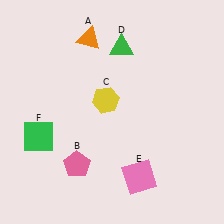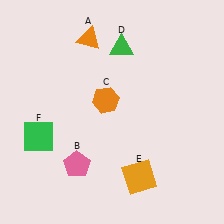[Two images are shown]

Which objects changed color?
C changed from yellow to orange. E changed from pink to orange.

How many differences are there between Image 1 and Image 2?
There are 2 differences between the two images.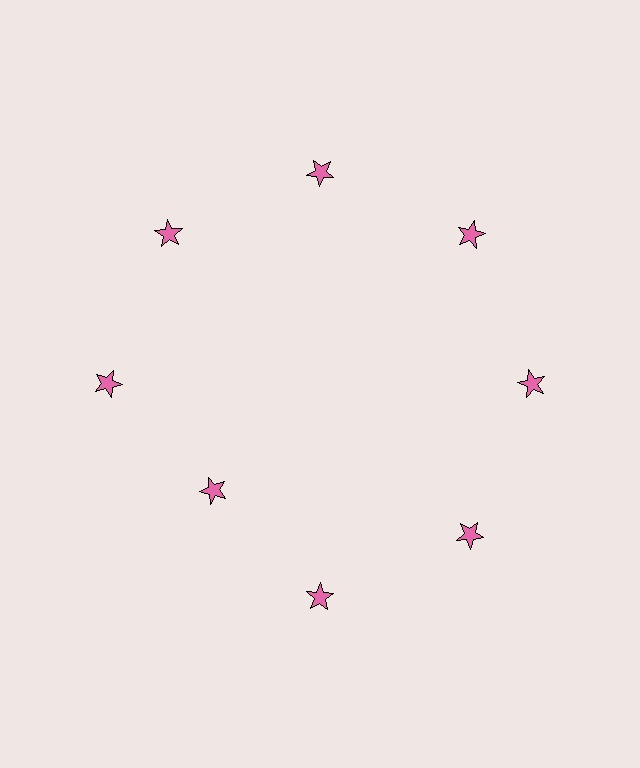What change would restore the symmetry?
The symmetry would be restored by moving it outward, back onto the ring so that all 8 stars sit at equal angles and equal distance from the center.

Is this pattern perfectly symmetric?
No. The 8 pink stars are arranged in a ring, but one element near the 8 o'clock position is pulled inward toward the center, breaking the 8-fold rotational symmetry.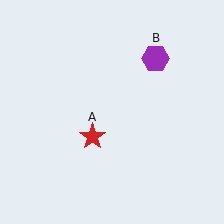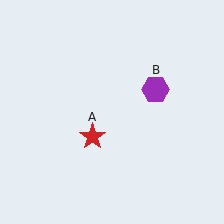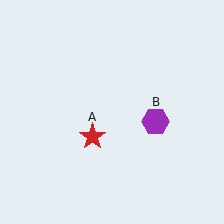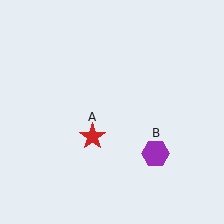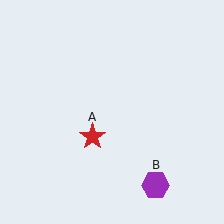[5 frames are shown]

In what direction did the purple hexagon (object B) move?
The purple hexagon (object B) moved down.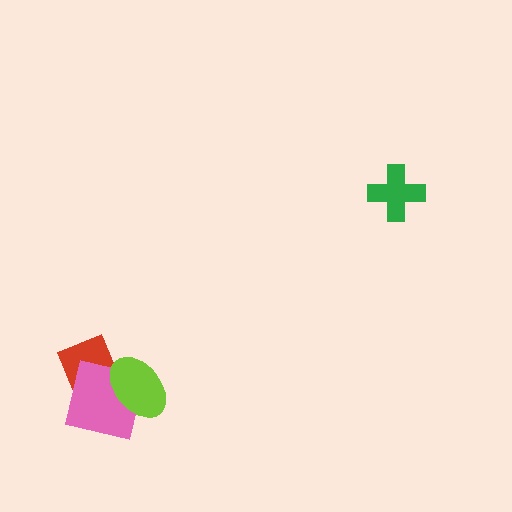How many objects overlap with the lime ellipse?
2 objects overlap with the lime ellipse.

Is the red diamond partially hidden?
Yes, it is partially covered by another shape.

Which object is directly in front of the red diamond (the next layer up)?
The pink square is directly in front of the red diamond.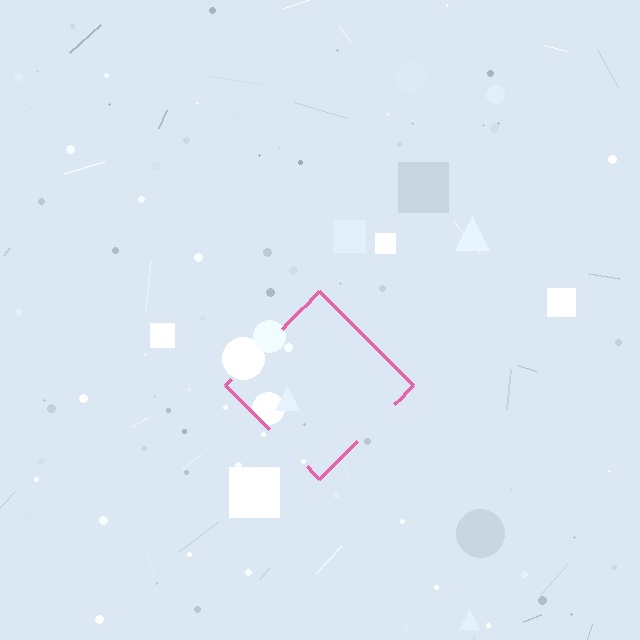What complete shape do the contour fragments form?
The contour fragments form a diamond.